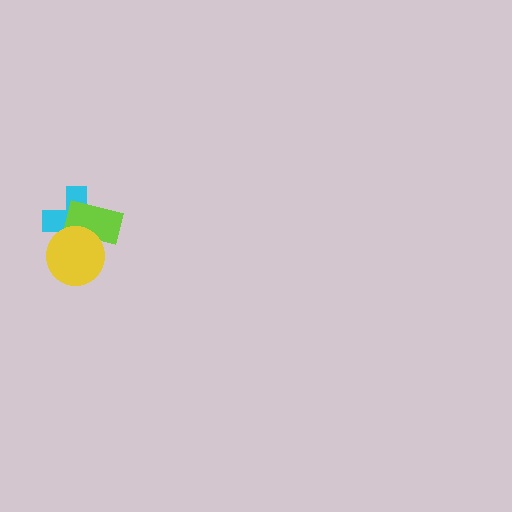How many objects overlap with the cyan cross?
2 objects overlap with the cyan cross.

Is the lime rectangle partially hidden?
Yes, it is partially covered by another shape.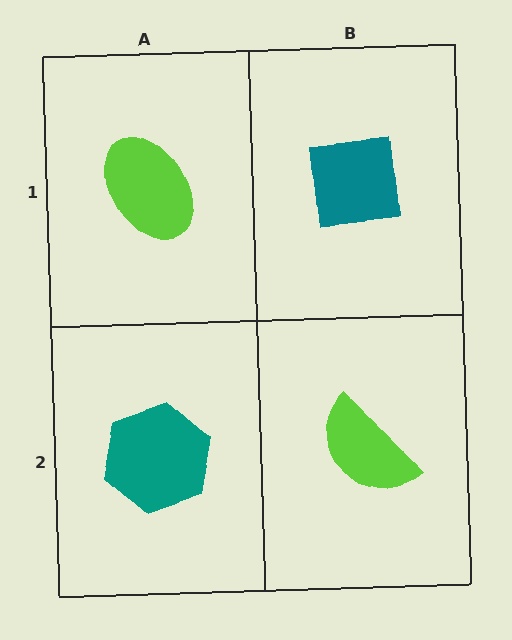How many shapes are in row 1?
2 shapes.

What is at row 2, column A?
A teal hexagon.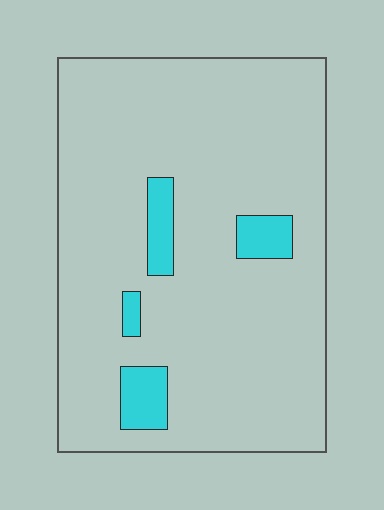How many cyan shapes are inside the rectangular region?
4.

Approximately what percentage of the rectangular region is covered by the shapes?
Approximately 10%.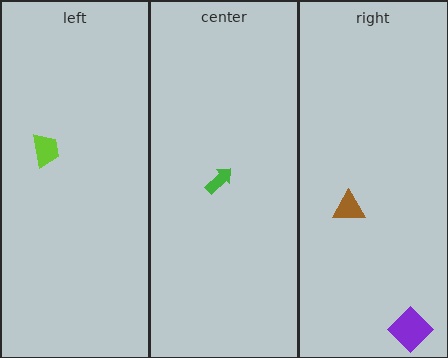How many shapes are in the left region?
1.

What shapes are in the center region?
The green arrow.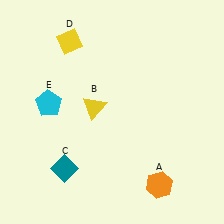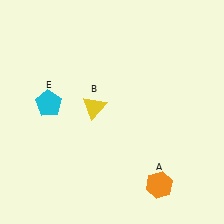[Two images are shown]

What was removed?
The yellow diamond (D), the teal diamond (C) were removed in Image 2.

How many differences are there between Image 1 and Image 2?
There are 2 differences between the two images.